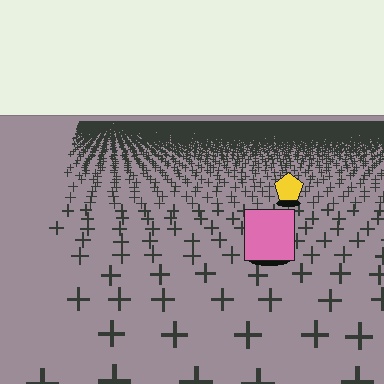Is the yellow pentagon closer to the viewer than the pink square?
No. The pink square is closer — you can tell from the texture gradient: the ground texture is coarser near it.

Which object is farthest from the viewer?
The yellow pentagon is farthest from the viewer. It appears smaller and the ground texture around it is denser.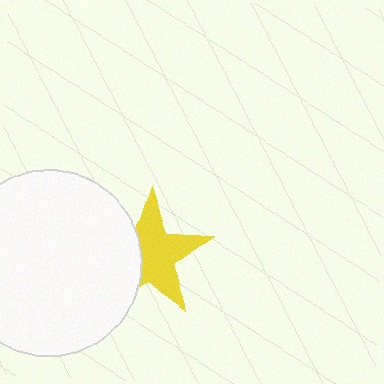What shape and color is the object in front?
The object in front is a white circle.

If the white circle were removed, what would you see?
You would see the complete yellow star.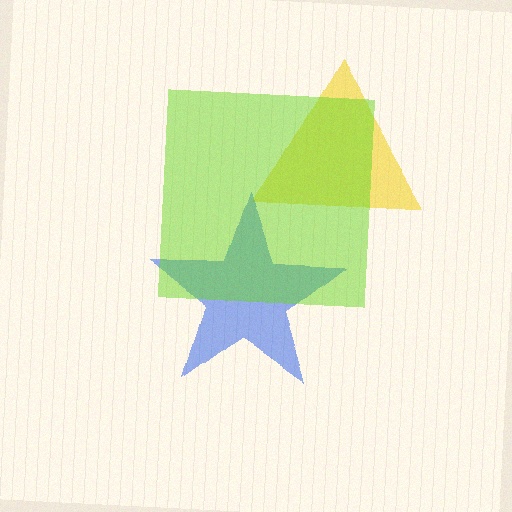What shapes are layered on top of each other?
The layered shapes are: a yellow triangle, a blue star, a lime square.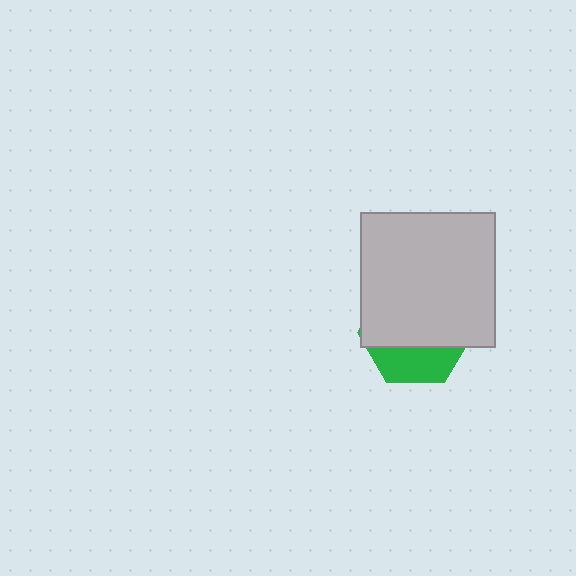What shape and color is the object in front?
The object in front is a light gray square.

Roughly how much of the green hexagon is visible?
A small part of it is visible (roughly 32%).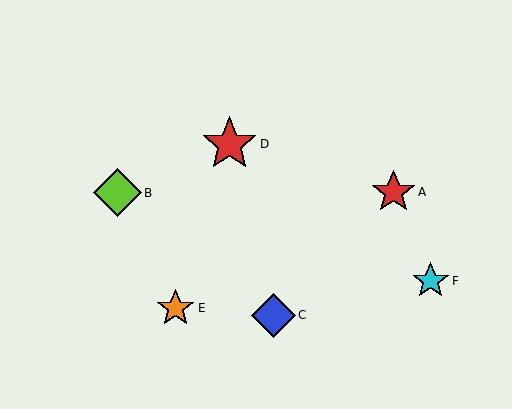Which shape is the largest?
The red star (labeled D) is the largest.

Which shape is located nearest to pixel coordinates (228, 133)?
The red star (labeled D) at (230, 144) is nearest to that location.